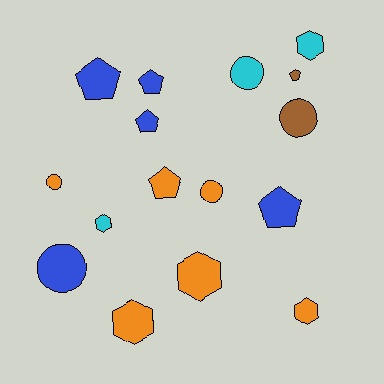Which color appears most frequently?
Orange, with 6 objects.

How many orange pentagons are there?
There is 1 orange pentagon.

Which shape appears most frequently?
Pentagon, with 6 objects.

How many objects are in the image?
There are 16 objects.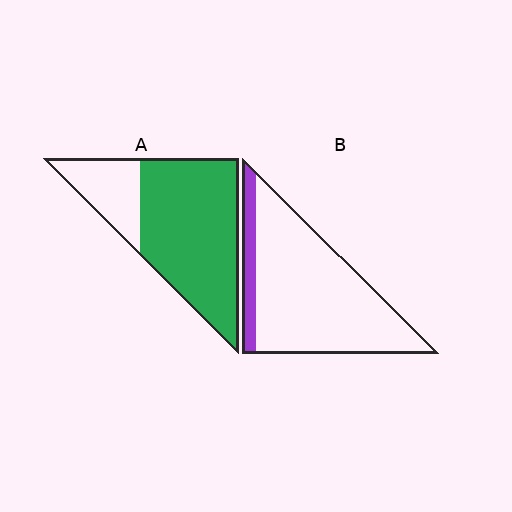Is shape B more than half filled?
No.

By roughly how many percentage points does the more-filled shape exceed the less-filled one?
By roughly 60 percentage points (A over B).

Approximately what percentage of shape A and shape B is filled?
A is approximately 75% and B is approximately 15%.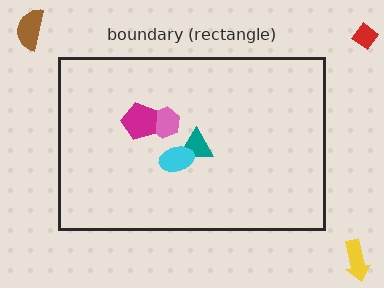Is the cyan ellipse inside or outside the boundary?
Inside.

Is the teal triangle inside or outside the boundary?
Inside.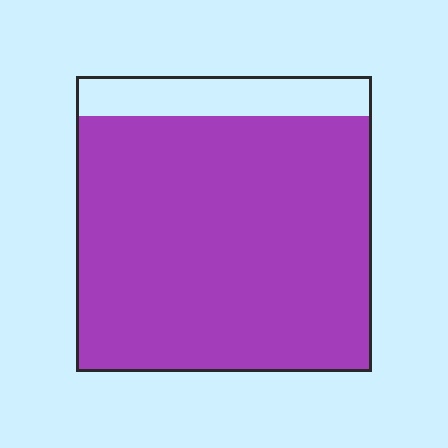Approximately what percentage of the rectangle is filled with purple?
Approximately 85%.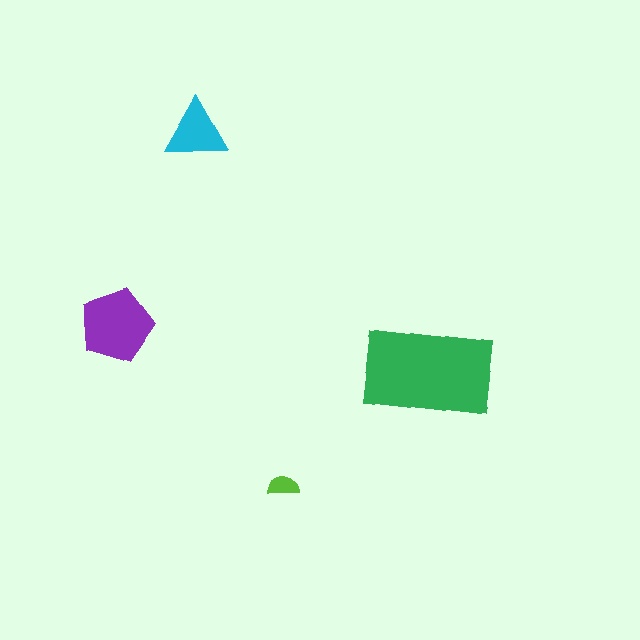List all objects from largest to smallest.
The green rectangle, the purple pentagon, the cyan triangle, the lime semicircle.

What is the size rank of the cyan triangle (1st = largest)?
3rd.